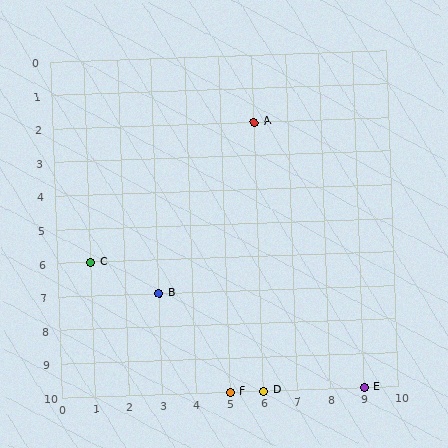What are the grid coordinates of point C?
Point C is at grid coordinates (1, 6).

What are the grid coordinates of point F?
Point F is at grid coordinates (5, 10).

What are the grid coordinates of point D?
Point D is at grid coordinates (6, 10).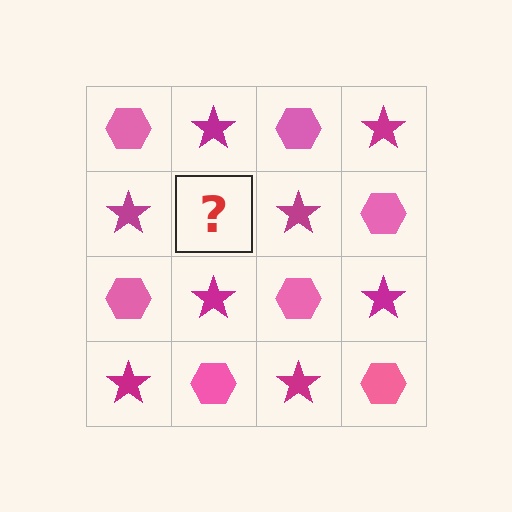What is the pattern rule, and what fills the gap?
The rule is that it alternates pink hexagon and magenta star in a checkerboard pattern. The gap should be filled with a pink hexagon.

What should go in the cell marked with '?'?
The missing cell should contain a pink hexagon.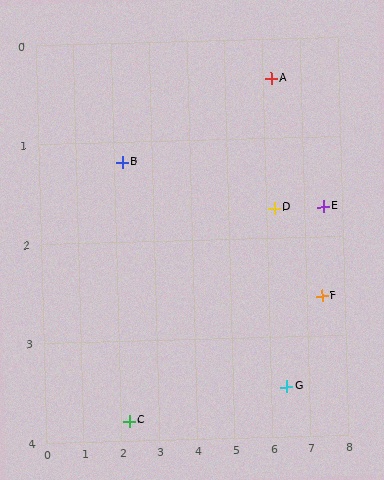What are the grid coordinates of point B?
Point B is at approximately (2.2, 1.2).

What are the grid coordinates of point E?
Point E is at approximately (7.5, 1.7).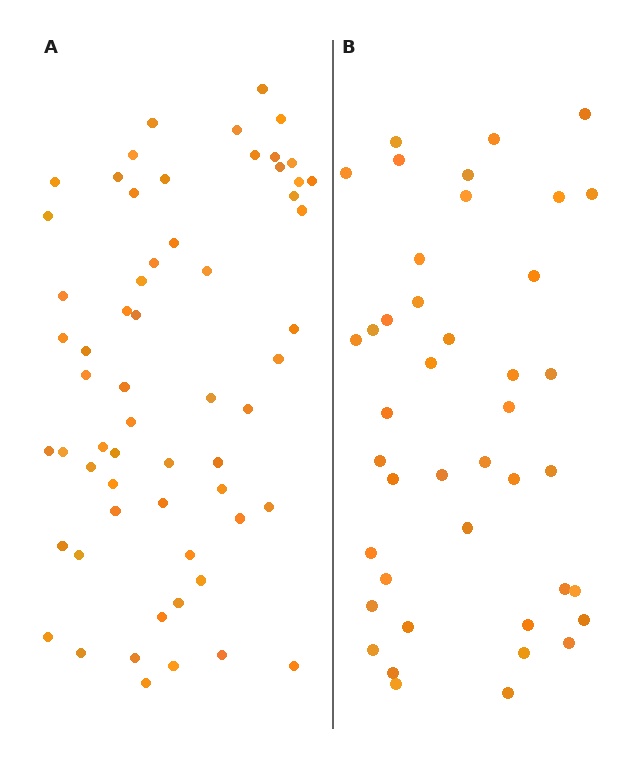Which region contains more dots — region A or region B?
Region A (the left region) has more dots.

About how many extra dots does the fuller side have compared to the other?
Region A has approximately 20 more dots than region B.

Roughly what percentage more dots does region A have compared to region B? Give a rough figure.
About 45% more.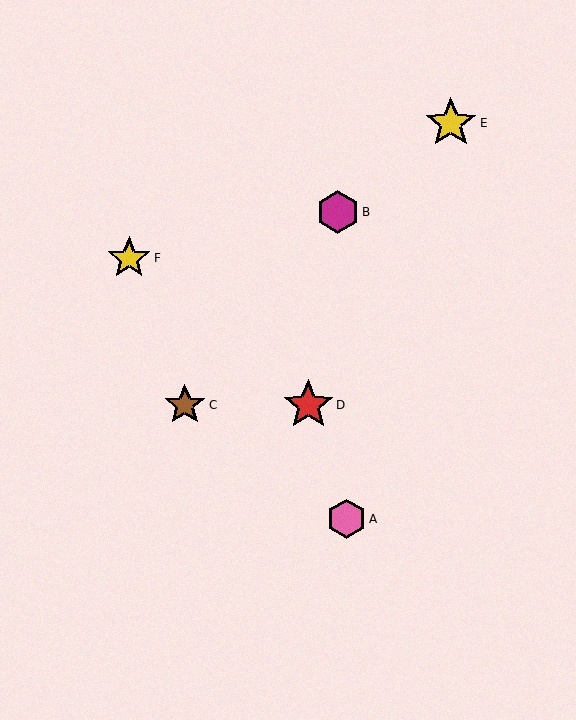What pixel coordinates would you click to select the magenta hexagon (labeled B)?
Click at (338, 212) to select the magenta hexagon B.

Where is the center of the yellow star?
The center of the yellow star is at (129, 258).